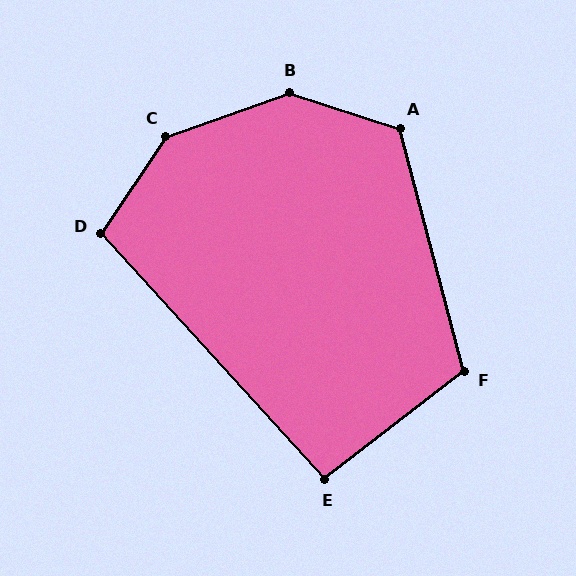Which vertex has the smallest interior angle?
E, at approximately 95 degrees.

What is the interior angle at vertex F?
Approximately 113 degrees (obtuse).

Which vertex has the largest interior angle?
B, at approximately 143 degrees.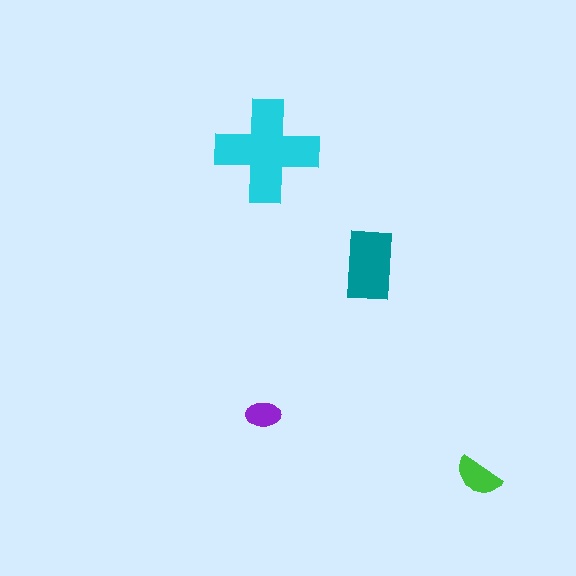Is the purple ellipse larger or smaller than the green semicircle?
Smaller.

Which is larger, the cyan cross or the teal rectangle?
The cyan cross.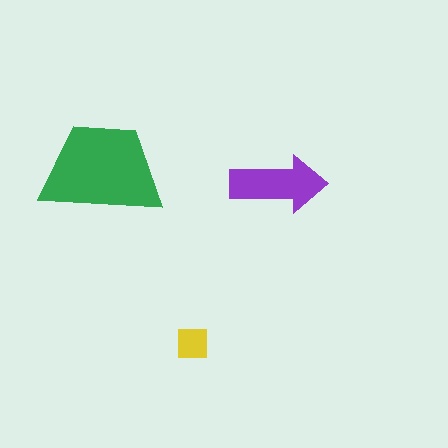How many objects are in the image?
There are 3 objects in the image.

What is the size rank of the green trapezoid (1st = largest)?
1st.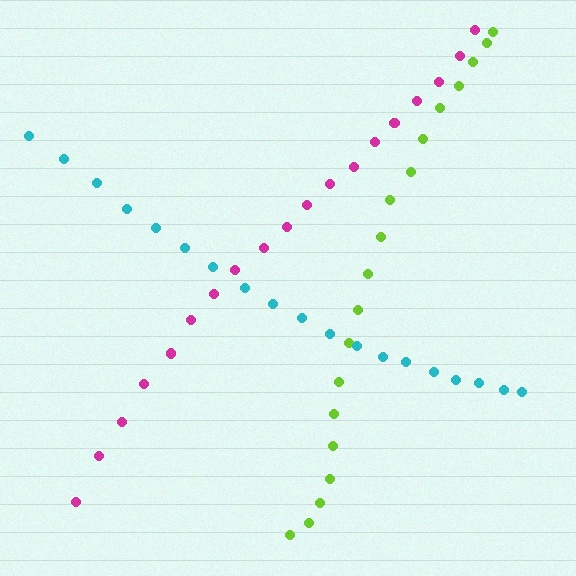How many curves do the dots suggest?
There are 3 distinct paths.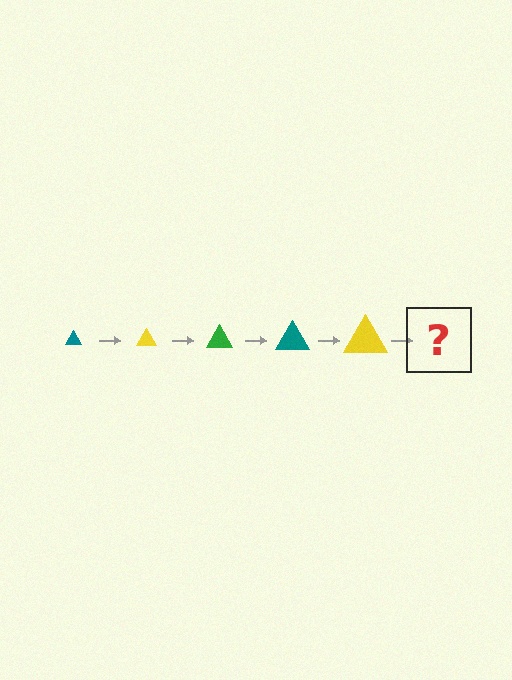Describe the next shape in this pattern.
It should be a green triangle, larger than the previous one.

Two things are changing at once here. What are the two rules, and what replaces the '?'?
The two rules are that the triangle grows larger each step and the color cycles through teal, yellow, and green. The '?' should be a green triangle, larger than the previous one.